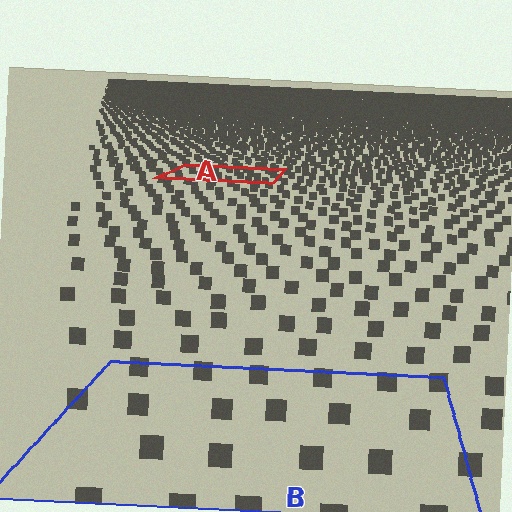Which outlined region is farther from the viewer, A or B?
Region A is farther from the viewer — the texture elements inside it appear smaller and more densely packed.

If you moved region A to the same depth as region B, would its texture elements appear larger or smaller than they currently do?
They would appear larger. At a closer depth, the same texture elements are projected at a bigger on-screen size.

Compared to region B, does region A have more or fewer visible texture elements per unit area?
Region A has more texture elements per unit area — they are packed more densely because it is farther away.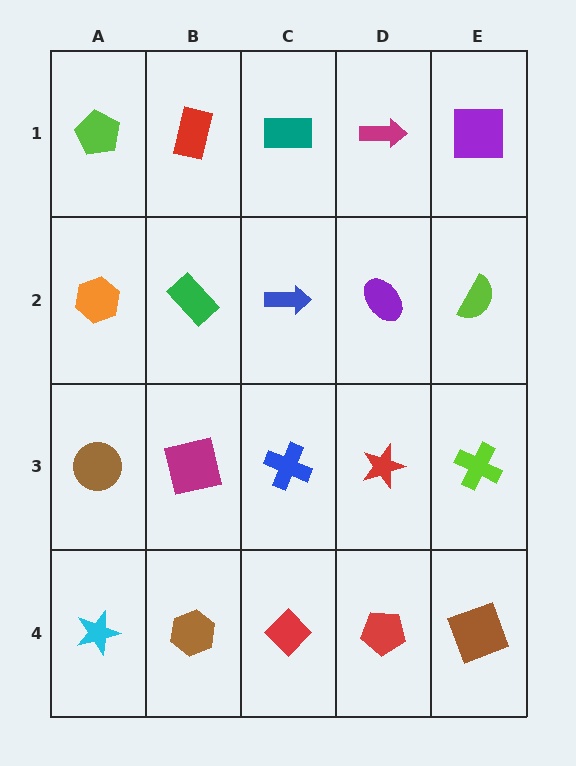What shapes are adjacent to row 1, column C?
A blue arrow (row 2, column C), a red rectangle (row 1, column B), a magenta arrow (row 1, column D).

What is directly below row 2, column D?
A red star.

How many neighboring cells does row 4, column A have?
2.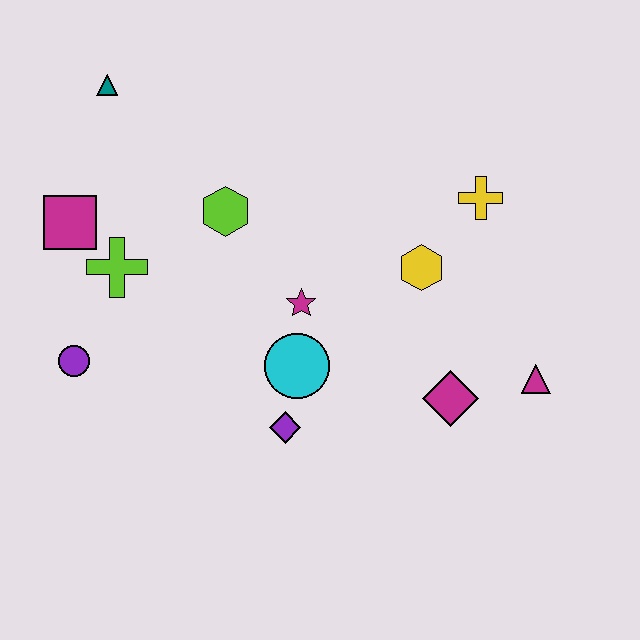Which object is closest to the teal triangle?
The magenta square is closest to the teal triangle.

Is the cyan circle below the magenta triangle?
No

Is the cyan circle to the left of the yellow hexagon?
Yes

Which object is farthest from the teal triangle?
The magenta triangle is farthest from the teal triangle.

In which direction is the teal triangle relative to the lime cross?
The teal triangle is above the lime cross.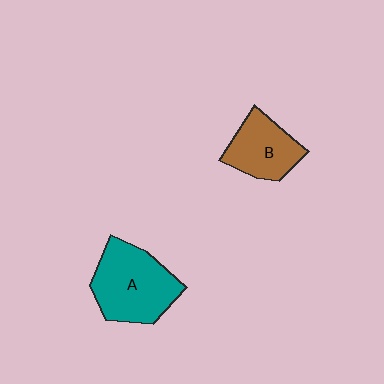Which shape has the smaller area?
Shape B (brown).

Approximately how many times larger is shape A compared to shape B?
Approximately 1.5 times.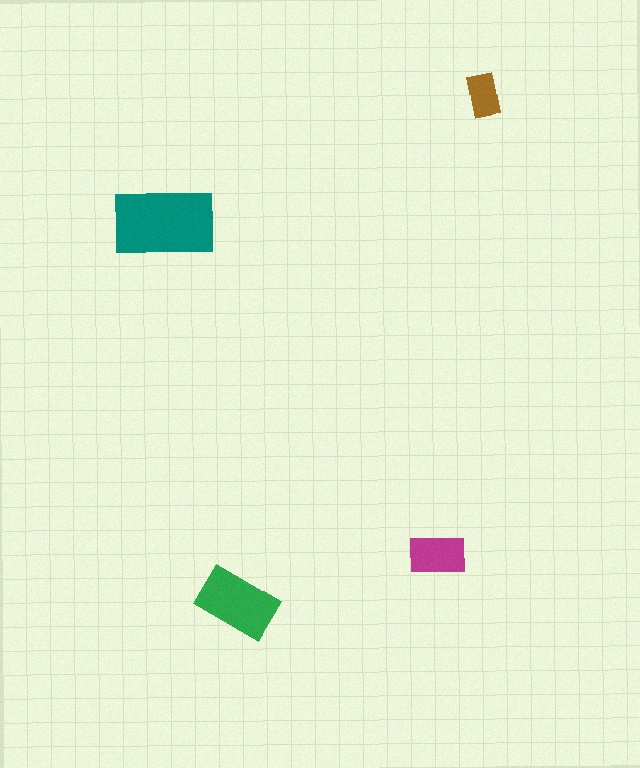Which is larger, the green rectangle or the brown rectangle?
The green one.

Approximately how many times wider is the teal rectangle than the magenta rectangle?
About 2 times wider.